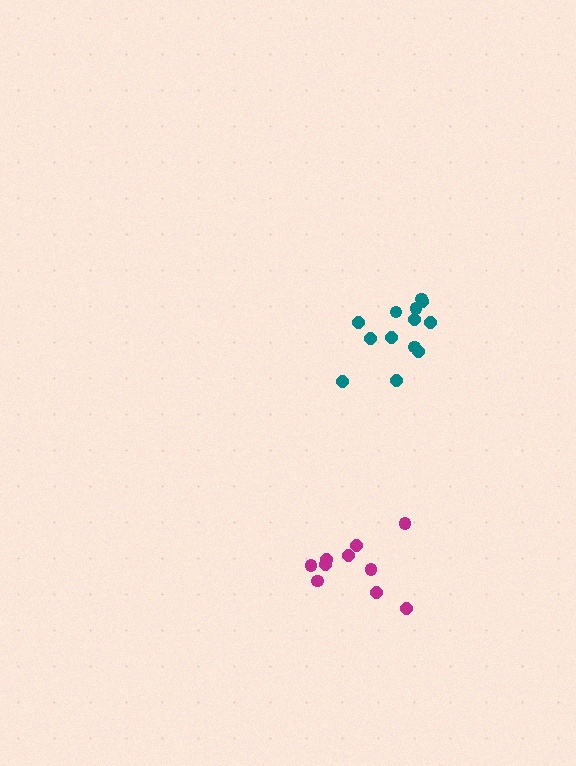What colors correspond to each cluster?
The clusters are colored: teal, magenta.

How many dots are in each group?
Group 1: 13 dots, Group 2: 10 dots (23 total).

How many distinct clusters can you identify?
There are 2 distinct clusters.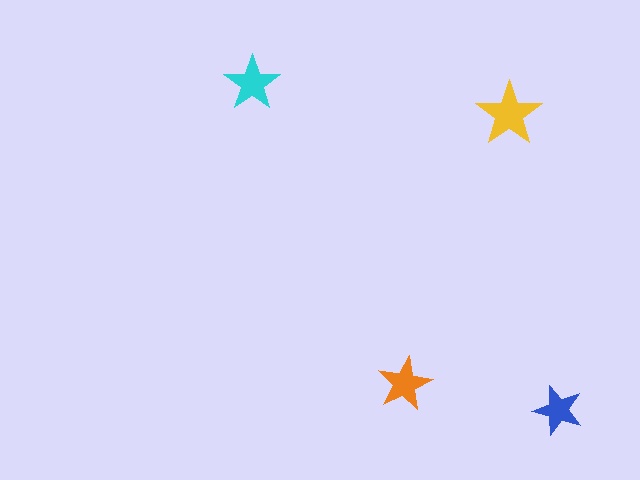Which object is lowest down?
The blue star is bottommost.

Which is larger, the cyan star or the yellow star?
The yellow one.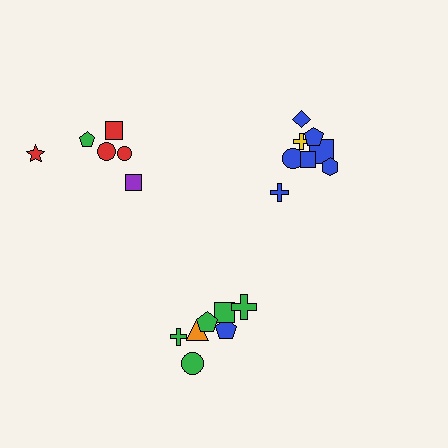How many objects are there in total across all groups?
There are 21 objects.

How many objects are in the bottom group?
There are 7 objects.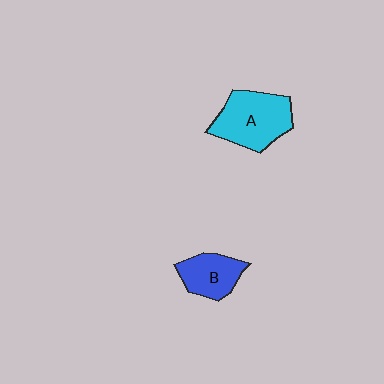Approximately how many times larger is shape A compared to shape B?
Approximately 1.6 times.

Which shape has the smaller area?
Shape B (blue).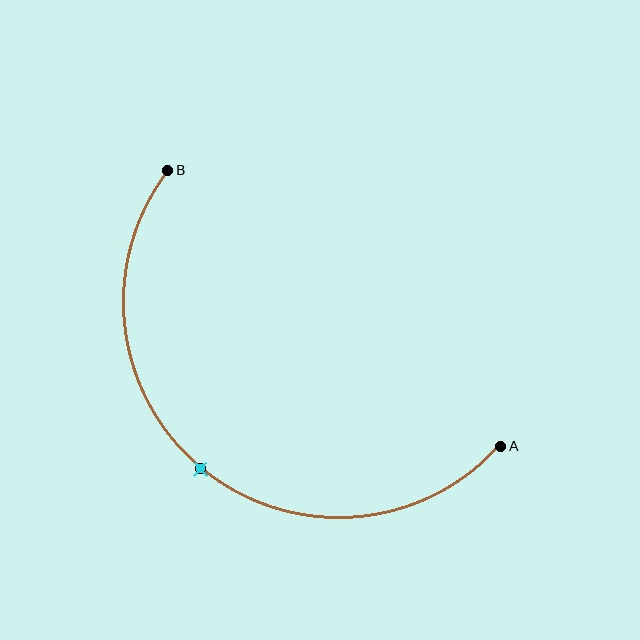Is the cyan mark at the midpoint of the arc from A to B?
Yes. The cyan mark lies on the arc at equal arc-length from both A and B — it is the arc midpoint.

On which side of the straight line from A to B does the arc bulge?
The arc bulges below and to the left of the straight line connecting A and B.